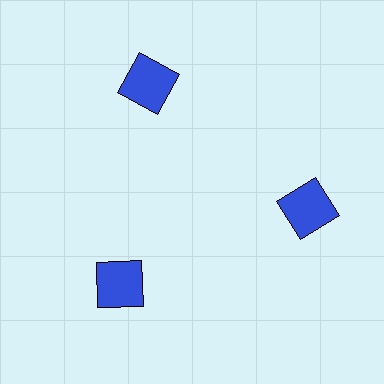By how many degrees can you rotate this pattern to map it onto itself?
The pattern maps onto itself every 120 degrees of rotation.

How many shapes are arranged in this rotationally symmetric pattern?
There are 3 shapes, arranged in 3 groups of 1.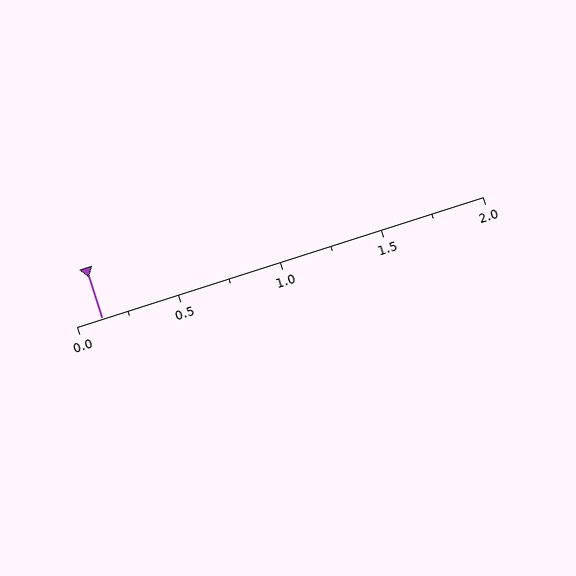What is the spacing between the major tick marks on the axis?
The major ticks are spaced 0.5 apart.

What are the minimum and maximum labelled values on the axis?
The axis runs from 0.0 to 2.0.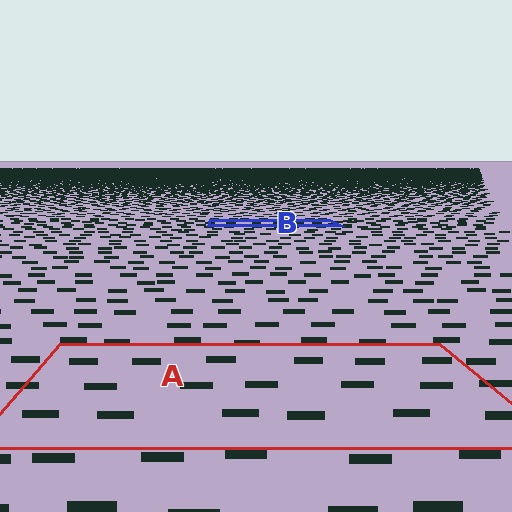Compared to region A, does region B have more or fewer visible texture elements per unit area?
Region B has more texture elements per unit area — they are packed more densely because it is farther away.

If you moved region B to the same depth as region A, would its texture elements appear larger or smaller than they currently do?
They would appear larger. At a closer depth, the same texture elements are projected at a bigger on-screen size.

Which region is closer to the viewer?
Region A is closer. The texture elements there are larger and more spread out.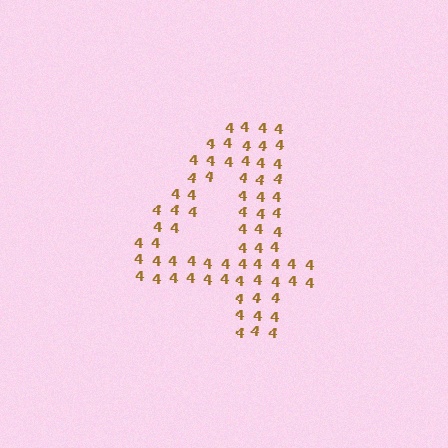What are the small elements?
The small elements are digit 4's.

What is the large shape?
The large shape is the digit 4.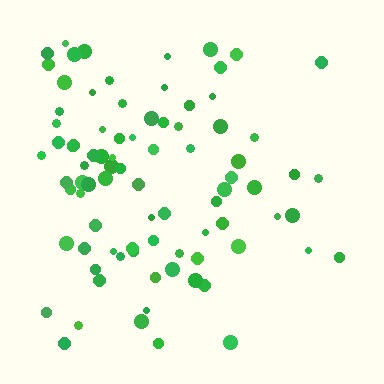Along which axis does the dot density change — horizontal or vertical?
Horizontal.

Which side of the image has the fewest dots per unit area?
The right.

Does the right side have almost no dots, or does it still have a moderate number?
Still a moderate number, just noticeably fewer than the left.